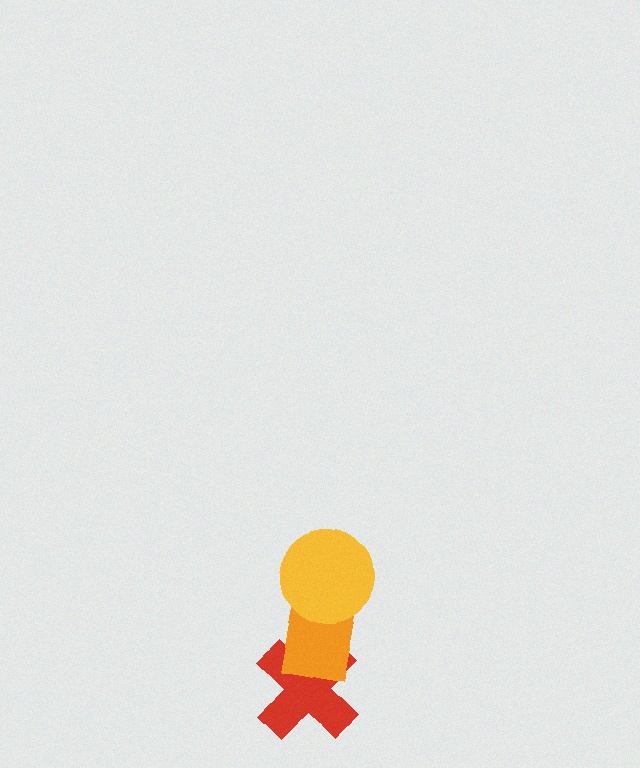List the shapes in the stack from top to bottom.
From top to bottom: the yellow circle, the orange rectangle, the red cross.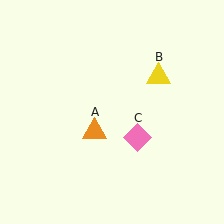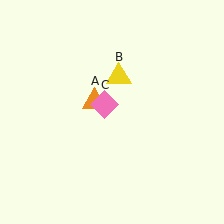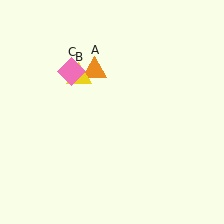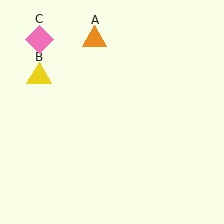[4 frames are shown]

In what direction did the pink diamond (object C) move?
The pink diamond (object C) moved up and to the left.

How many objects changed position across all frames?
3 objects changed position: orange triangle (object A), yellow triangle (object B), pink diamond (object C).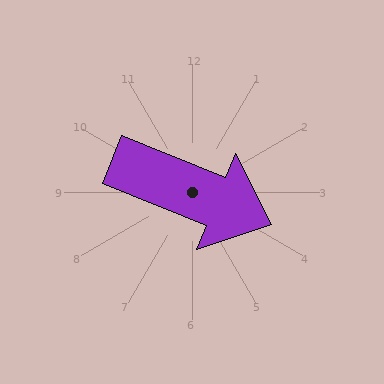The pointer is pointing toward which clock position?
Roughly 4 o'clock.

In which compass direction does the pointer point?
East.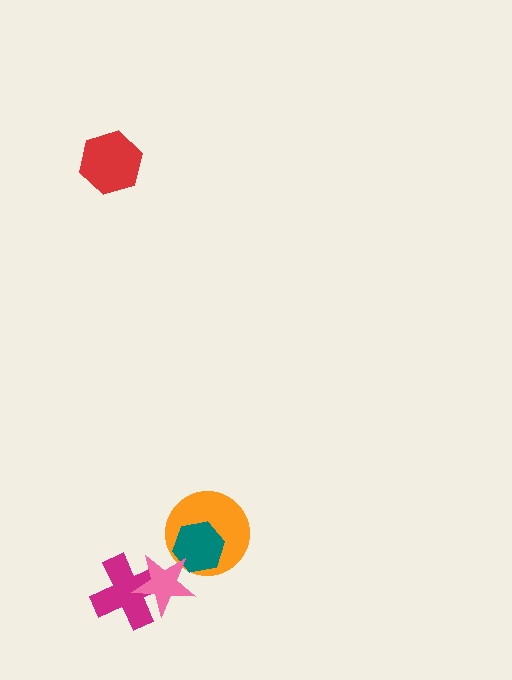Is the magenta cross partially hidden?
Yes, it is partially covered by another shape.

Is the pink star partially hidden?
No, no other shape covers it.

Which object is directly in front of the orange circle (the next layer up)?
The teal hexagon is directly in front of the orange circle.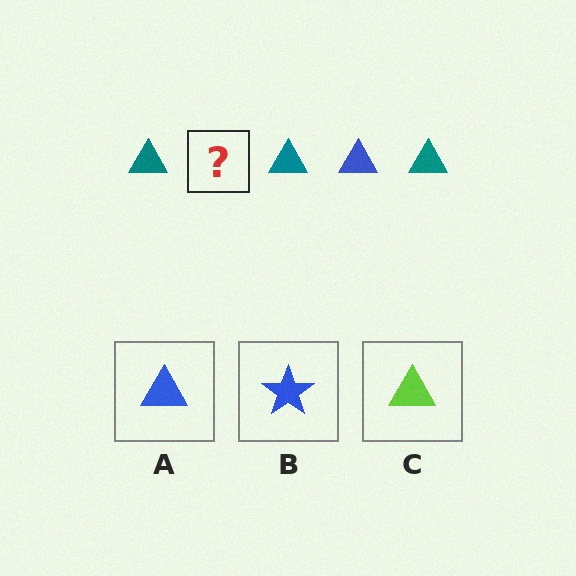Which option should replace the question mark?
Option A.